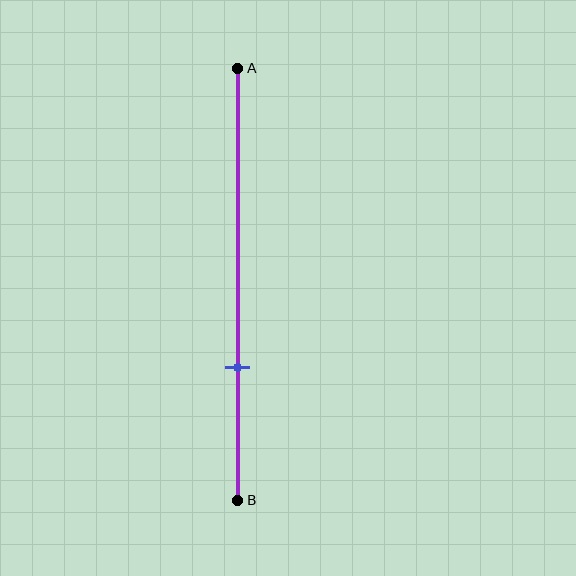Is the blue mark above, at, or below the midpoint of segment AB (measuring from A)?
The blue mark is below the midpoint of segment AB.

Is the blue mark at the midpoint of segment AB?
No, the mark is at about 70% from A, not at the 50% midpoint.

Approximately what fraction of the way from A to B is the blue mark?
The blue mark is approximately 70% of the way from A to B.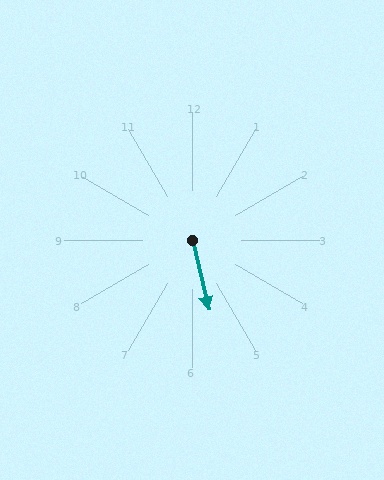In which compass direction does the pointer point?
South.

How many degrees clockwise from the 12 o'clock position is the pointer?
Approximately 167 degrees.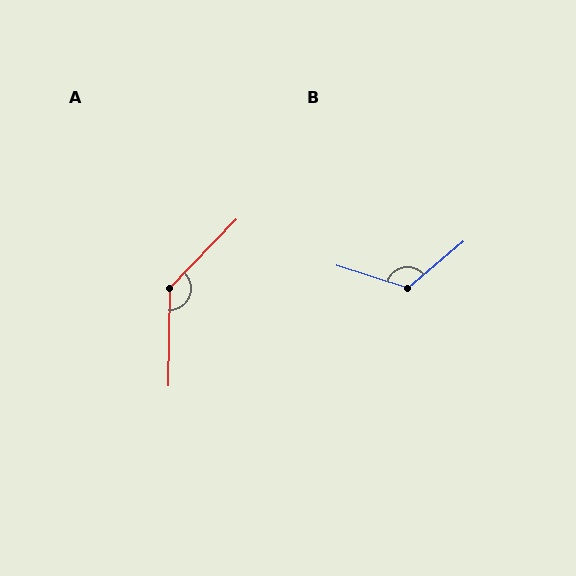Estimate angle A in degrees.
Approximately 137 degrees.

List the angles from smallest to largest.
B (123°), A (137°).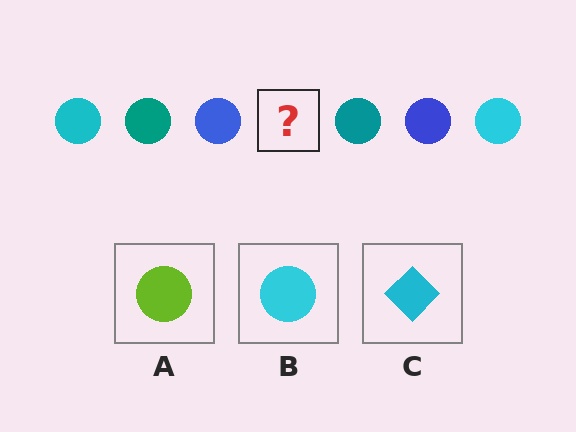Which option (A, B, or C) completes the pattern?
B.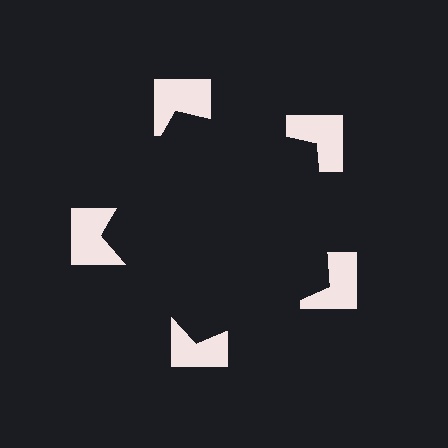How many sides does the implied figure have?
5 sides.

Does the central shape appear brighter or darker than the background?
It typically appears slightly darker than the background, even though no actual brightness change is drawn.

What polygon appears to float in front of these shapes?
An illusory pentagon — its edges are inferred from the aligned wedge cuts in the notched squares, not physically drawn.